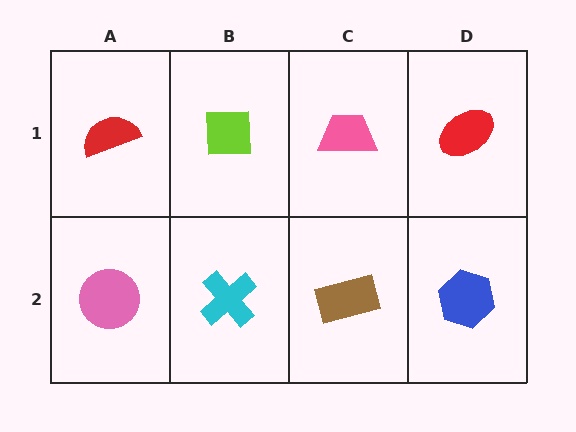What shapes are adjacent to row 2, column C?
A pink trapezoid (row 1, column C), a cyan cross (row 2, column B), a blue hexagon (row 2, column D).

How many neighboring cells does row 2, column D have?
2.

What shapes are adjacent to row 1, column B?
A cyan cross (row 2, column B), a red semicircle (row 1, column A), a pink trapezoid (row 1, column C).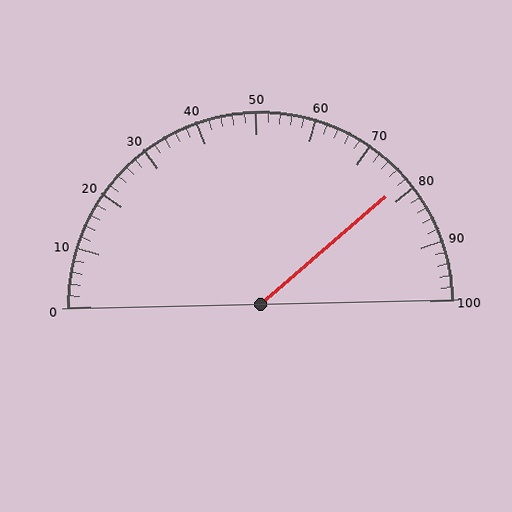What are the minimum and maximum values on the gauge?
The gauge ranges from 0 to 100.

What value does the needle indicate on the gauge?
The needle indicates approximately 78.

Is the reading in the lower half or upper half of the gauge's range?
The reading is in the upper half of the range (0 to 100).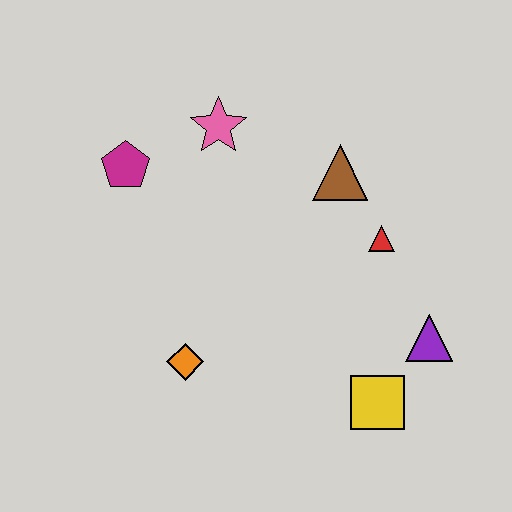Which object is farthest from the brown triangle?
The orange diamond is farthest from the brown triangle.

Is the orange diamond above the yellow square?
Yes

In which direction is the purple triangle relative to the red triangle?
The purple triangle is below the red triangle.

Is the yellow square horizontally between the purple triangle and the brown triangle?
Yes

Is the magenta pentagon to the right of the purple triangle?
No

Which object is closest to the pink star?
The magenta pentagon is closest to the pink star.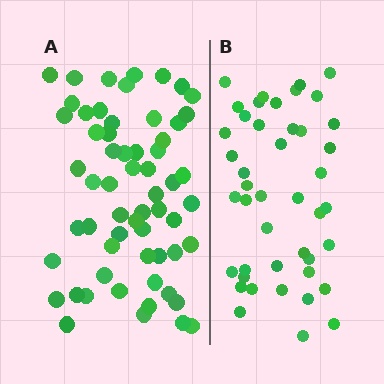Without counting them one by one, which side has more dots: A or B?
Region A (the left region) has more dots.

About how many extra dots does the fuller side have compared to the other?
Region A has approximately 15 more dots than region B.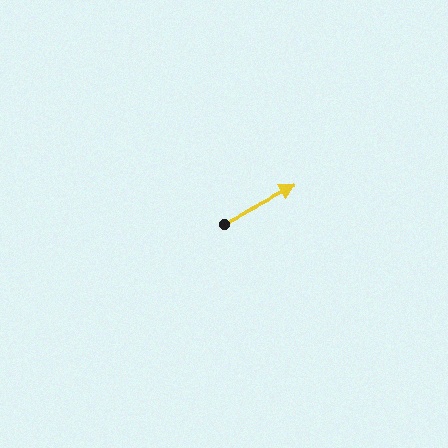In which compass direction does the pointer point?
Northeast.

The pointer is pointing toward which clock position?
Roughly 2 o'clock.